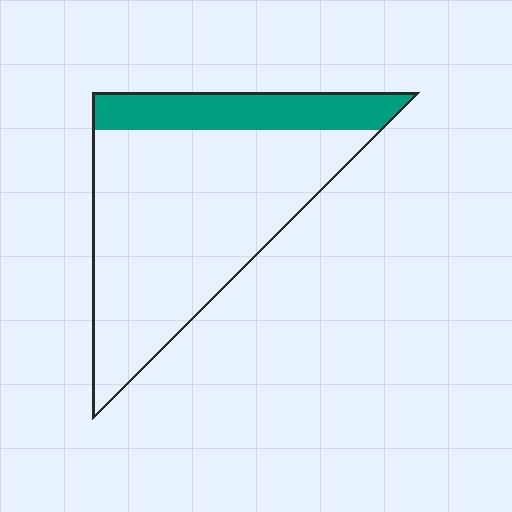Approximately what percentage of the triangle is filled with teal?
Approximately 20%.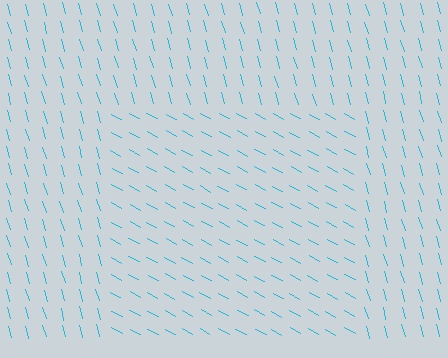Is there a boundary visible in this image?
Yes, there is a texture boundary formed by a change in line orientation.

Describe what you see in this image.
The image is filled with small cyan line segments. A rectangle region in the image has lines oriented differently from the surrounding lines, creating a visible texture boundary.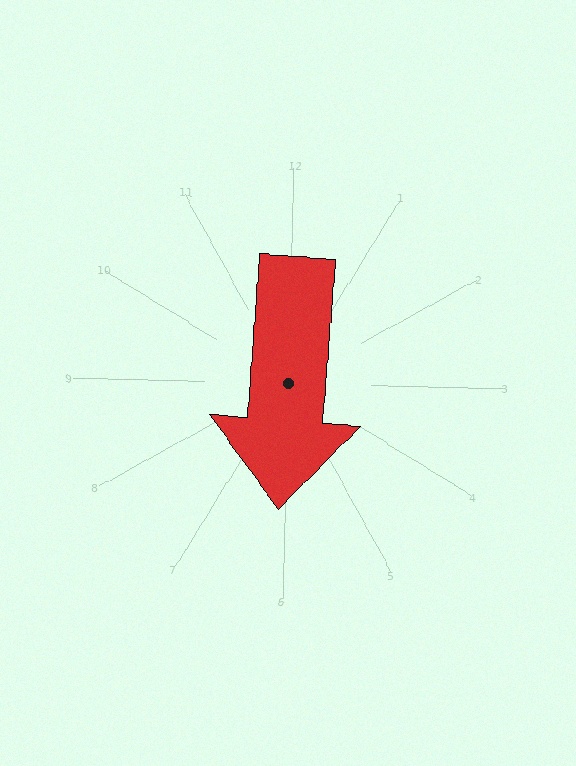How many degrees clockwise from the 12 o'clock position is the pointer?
Approximately 183 degrees.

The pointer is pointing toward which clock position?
Roughly 6 o'clock.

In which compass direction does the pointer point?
South.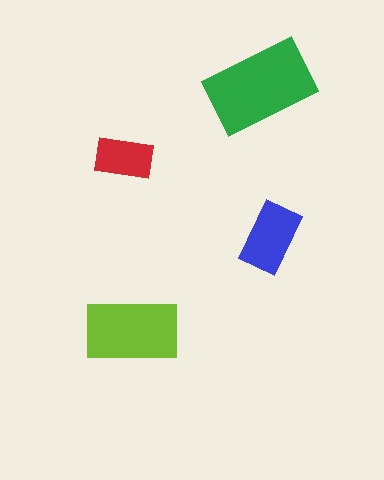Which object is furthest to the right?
The blue rectangle is rightmost.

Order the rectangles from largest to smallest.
the green one, the lime one, the blue one, the red one.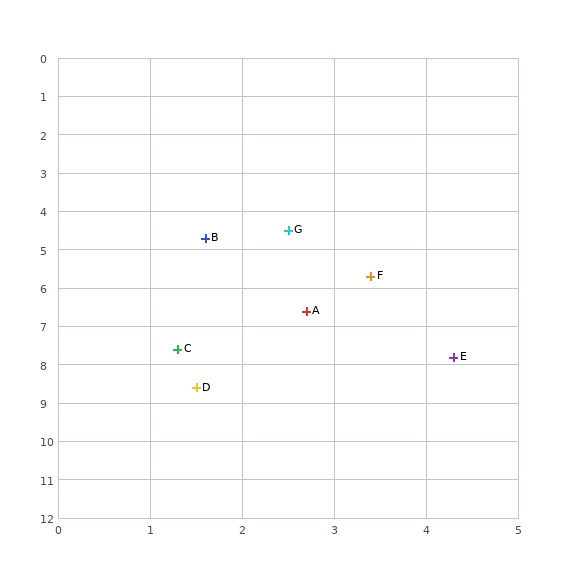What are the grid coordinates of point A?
Point A is at approximately (2.7, 6.6).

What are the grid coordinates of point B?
Point B is at approximately (1.6, 4.7).